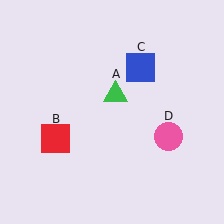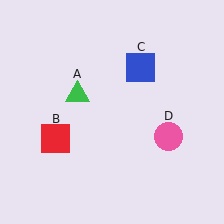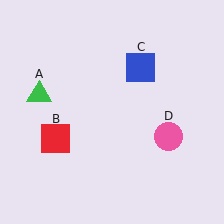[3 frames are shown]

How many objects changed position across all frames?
1 object changed position: green triangle (object A).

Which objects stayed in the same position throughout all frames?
Red square (object B) and blue square (object C) and pink circle (object D) remained stationary.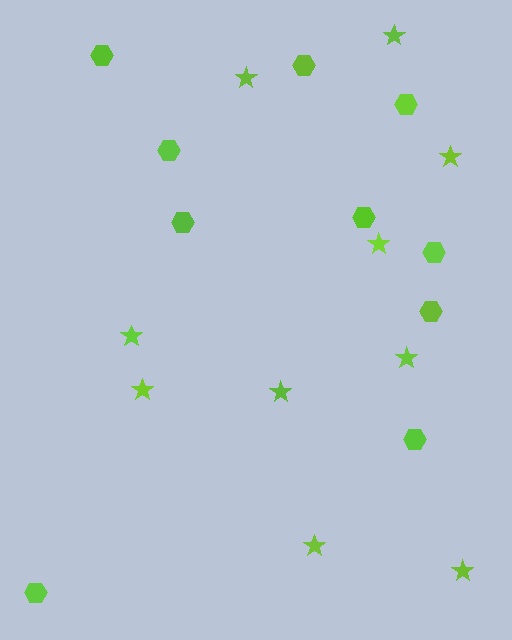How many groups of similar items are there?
There are 2 groups: one group of hexagons (10) and one group of stars (10).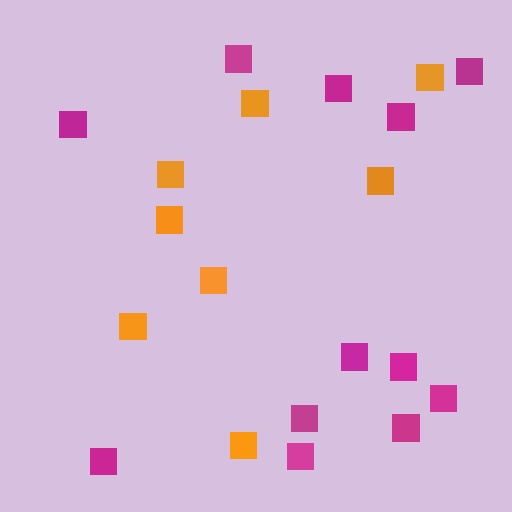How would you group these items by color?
There are 2 groups: one group of magenta squares (12) and one group of orange squares (8).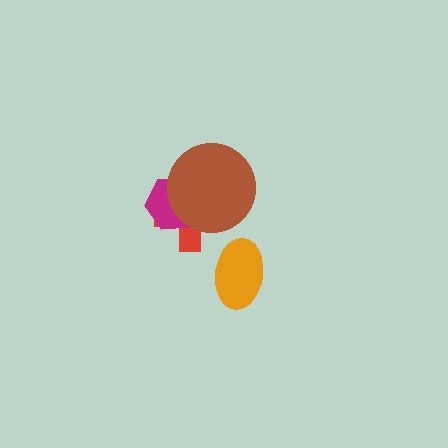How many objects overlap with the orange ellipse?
0 objects overlap with the orange ellipse.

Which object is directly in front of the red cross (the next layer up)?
The magenta hexagon is directly in front of the red cross.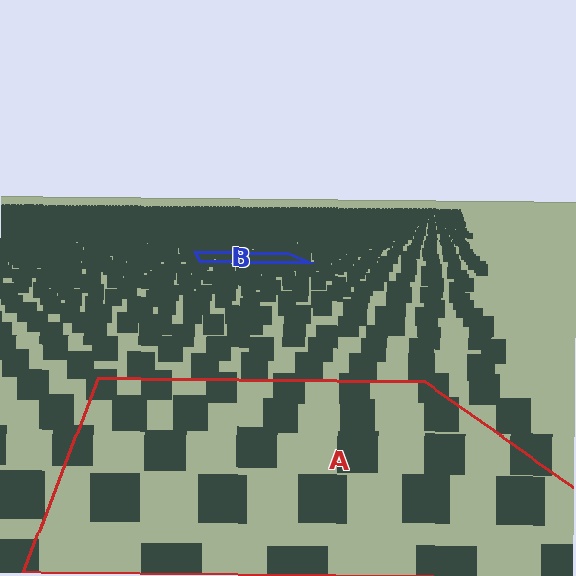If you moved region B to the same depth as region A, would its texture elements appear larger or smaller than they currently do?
They would appear larger. At a closer depth, the same texture elements are projected at a bigger on-screen size.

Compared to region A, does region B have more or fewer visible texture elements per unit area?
Region B has more texture elements per unit area — they are packed more densely because it is farther away.